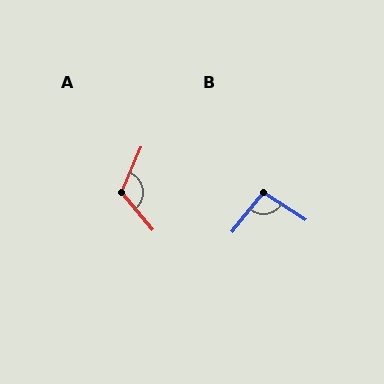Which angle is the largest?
A, at approximately 117 degrees.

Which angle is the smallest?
B, at approximately 96 degrees.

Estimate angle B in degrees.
Approximately 96 degrees.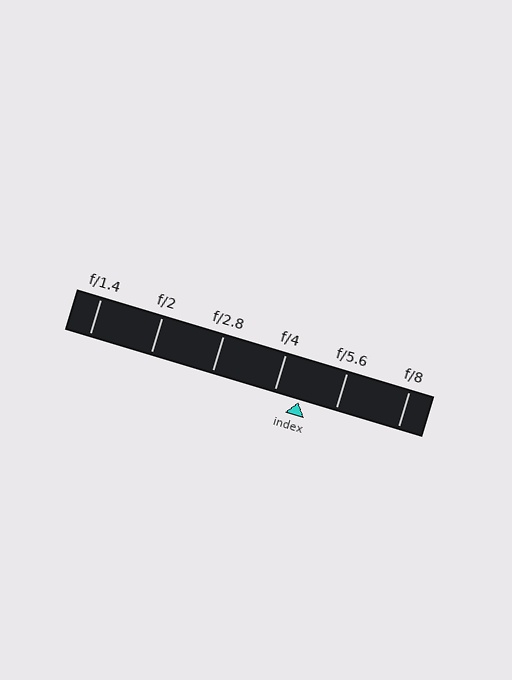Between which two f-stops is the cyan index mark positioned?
The index mark is between f/4 and f/5.6.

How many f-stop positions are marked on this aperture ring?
There are 6 f-stop positions marked.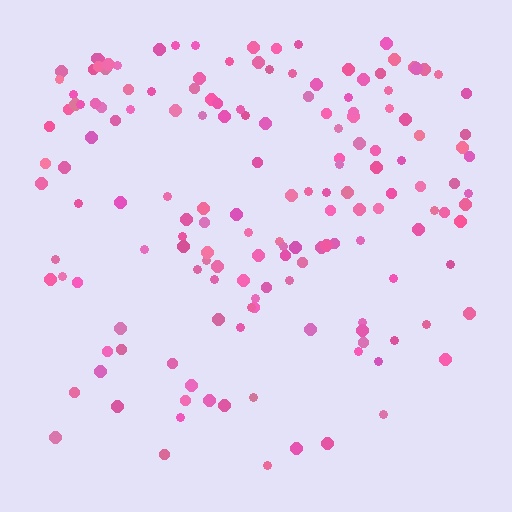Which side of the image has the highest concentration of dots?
The top.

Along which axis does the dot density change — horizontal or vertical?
Vertical.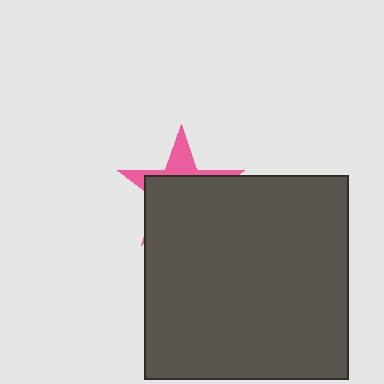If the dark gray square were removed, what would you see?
You would see the complete pink star.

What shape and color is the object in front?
The object in front is a dark gray square.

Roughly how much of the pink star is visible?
A small part of it is visible (roughly 30%).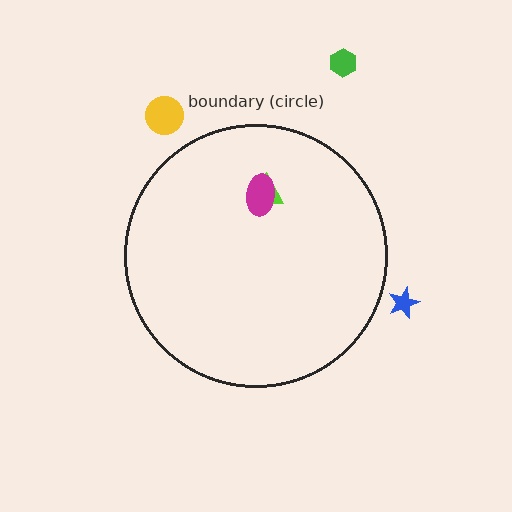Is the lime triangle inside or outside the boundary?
Inside.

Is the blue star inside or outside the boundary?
Outside.